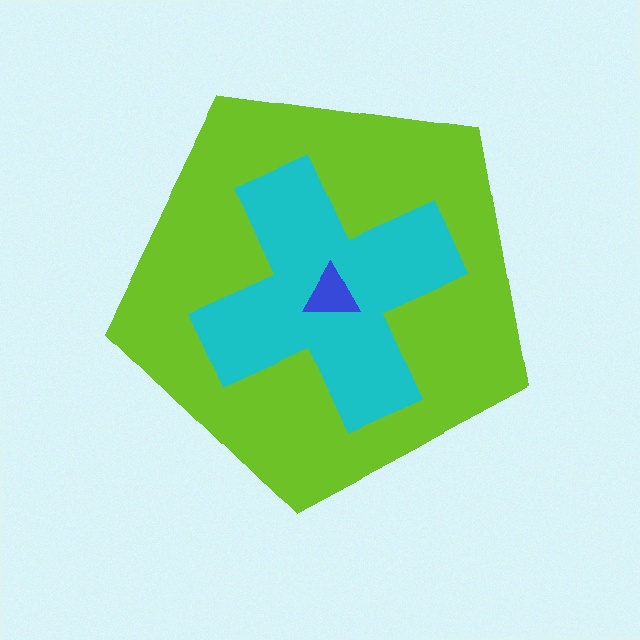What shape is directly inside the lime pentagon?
The cyan cross.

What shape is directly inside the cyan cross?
The blue triangle.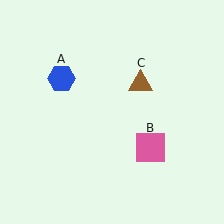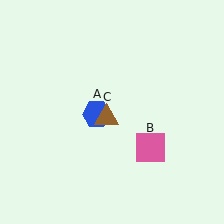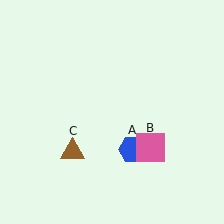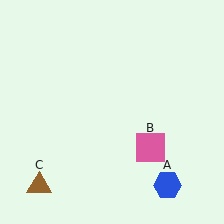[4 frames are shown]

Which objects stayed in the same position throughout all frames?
Pink square (object B) remained stationary.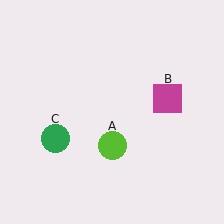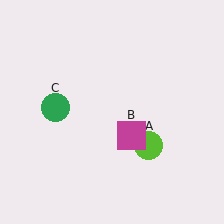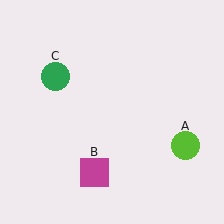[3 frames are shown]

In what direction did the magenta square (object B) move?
The magenta square (object B) moved down and to the left.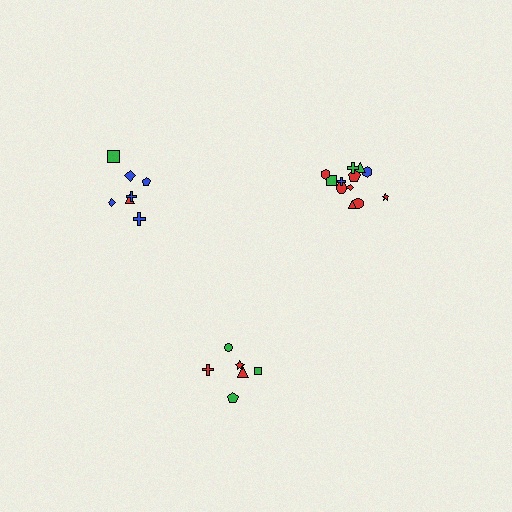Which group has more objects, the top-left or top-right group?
The top-right group.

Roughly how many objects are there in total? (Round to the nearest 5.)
Roughly 25 objects in total.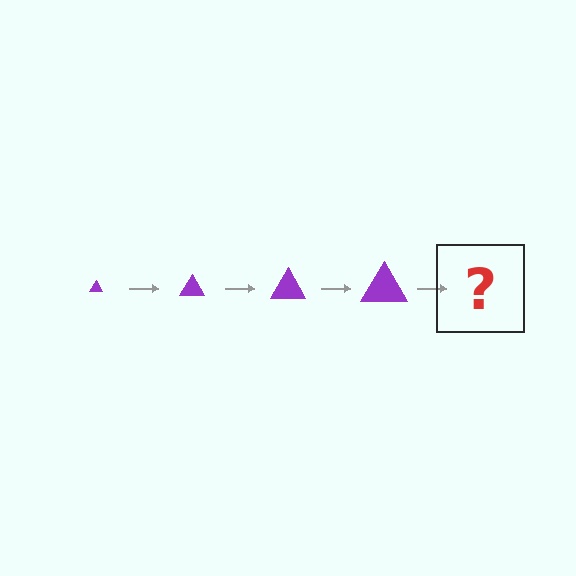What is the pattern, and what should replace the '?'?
The pattern is that the triangle gets progressively larger each step. The '?' should be a purple triangle, larger than the previous one.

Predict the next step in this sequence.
The next step is a purple triangle, larger than the previous one.